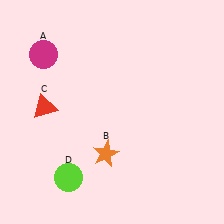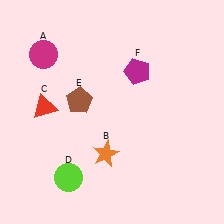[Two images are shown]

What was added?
A brown pentagon (E), a magenta pentagon (F) were added in Image 2.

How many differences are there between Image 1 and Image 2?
There are 2 differences between the two images.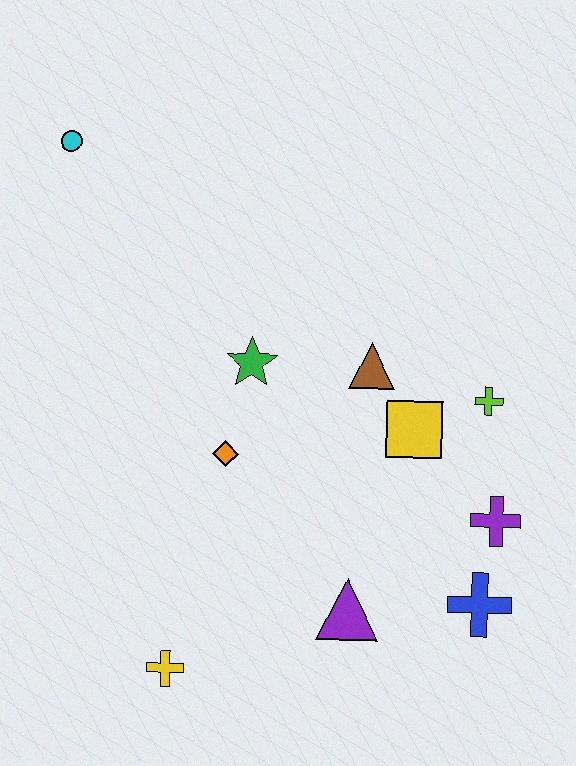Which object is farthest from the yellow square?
The cyan circle is farthest from the yellow square.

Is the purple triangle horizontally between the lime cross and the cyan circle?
Yes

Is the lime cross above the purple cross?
Yes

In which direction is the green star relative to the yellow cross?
The green star is above the yellow cross.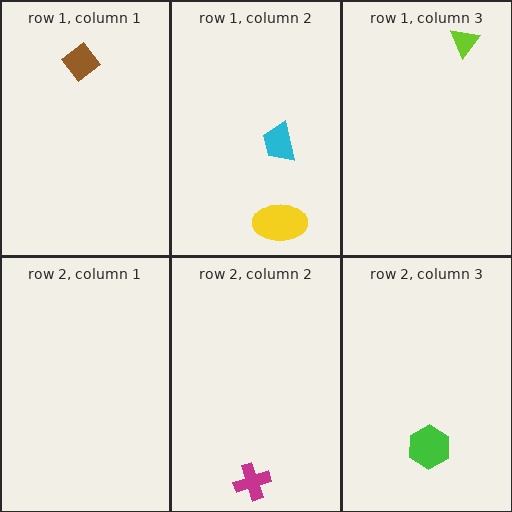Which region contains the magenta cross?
The row 2, column 2 region.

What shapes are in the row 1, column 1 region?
The brown diamond.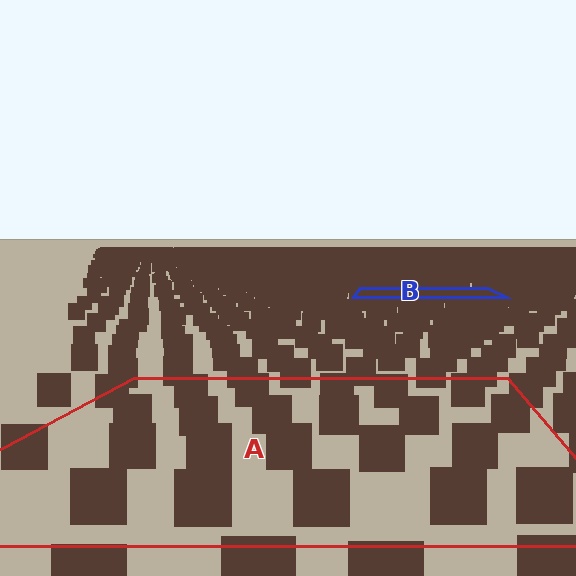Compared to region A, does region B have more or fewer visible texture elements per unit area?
Region B has more texture elements per unit area — they are packed more densely because it is farther away.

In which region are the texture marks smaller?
The texture marks are smaller in region B, because it is farther away.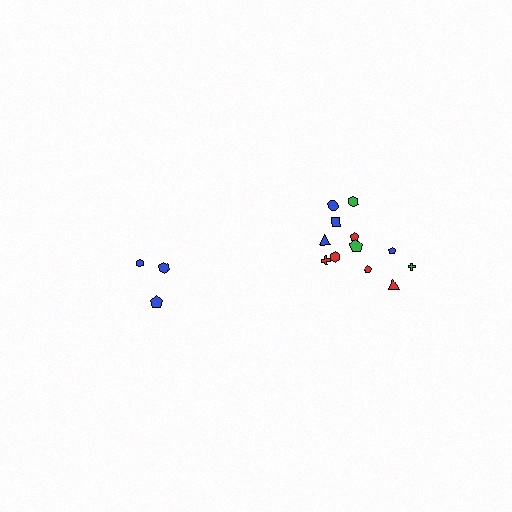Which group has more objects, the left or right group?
The right group.